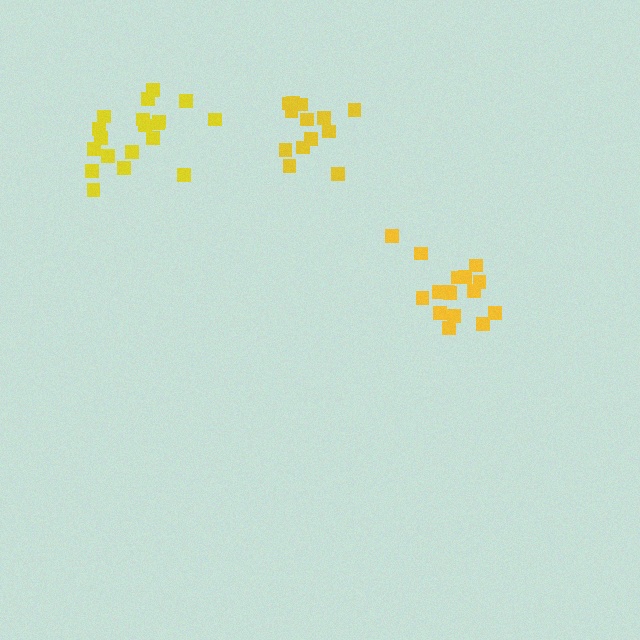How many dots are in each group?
Group 1: 13 dots, Group 2: 17 dots, Group 3: 19 dots (49 total).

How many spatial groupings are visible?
There are 3 spatial groupings.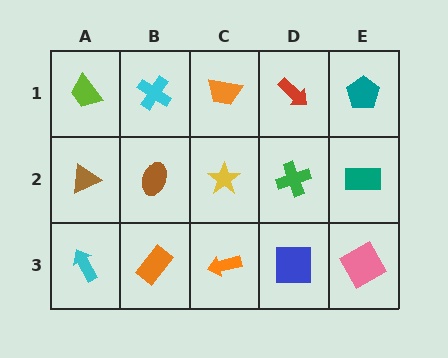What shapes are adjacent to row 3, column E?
A teal rectangle (row 2, column E), a blue square (row 3, column D).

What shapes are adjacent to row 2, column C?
An orange trapezoid (row 1, column C), an orange arrow (row 3, column C), a brown ellipse (row 2, column B), a green cross (row 2, column D).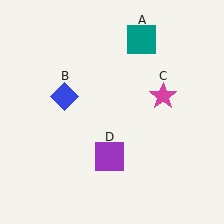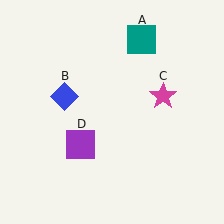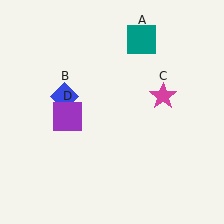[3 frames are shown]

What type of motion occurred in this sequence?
The purple square (object D) rotated clockwise around the center of the scene.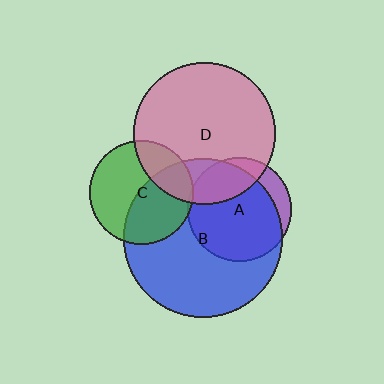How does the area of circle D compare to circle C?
Approximately 1.9 times.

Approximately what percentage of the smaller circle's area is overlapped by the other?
Approximately 20%.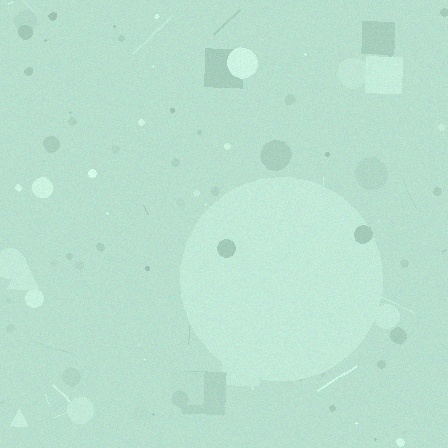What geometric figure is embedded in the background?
A circle is embedded in the background.